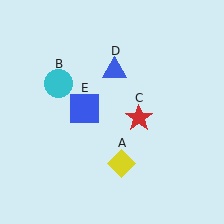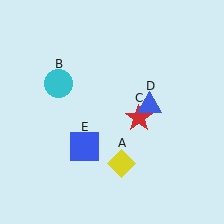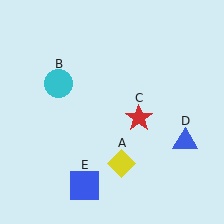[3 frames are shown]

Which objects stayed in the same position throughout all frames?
Yellow diamond (object A) and cyan circle (object B) and red star (object C) remained stationary.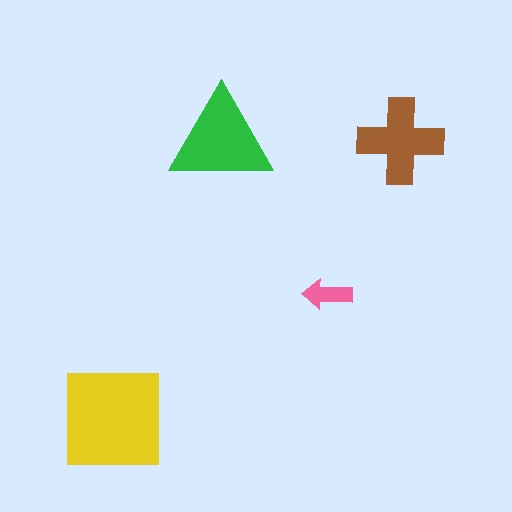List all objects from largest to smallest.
The yellow square, the green triangle, the brown cross, the pink arrow.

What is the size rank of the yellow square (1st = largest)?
1st.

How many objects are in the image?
There are 4 objects in the image.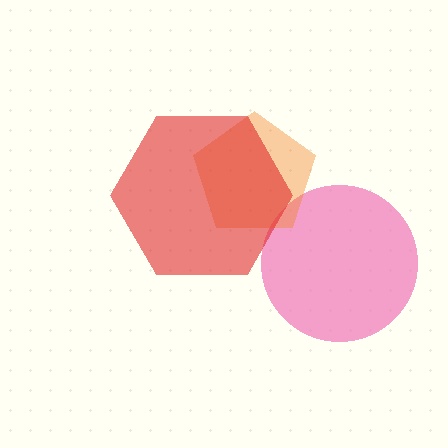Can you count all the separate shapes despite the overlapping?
Yes, there are 3 separate shapes.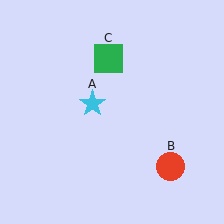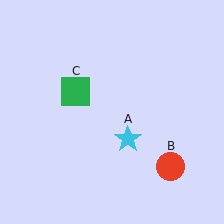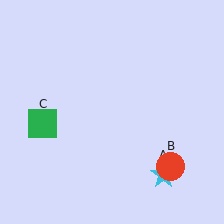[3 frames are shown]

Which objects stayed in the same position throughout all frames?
Red circle (object B) remained stationary.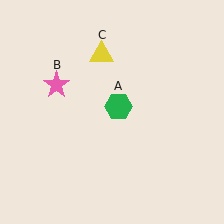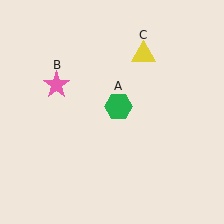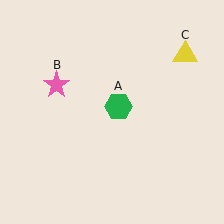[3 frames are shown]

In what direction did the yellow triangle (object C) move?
The yellow triangle (object C) moved right.